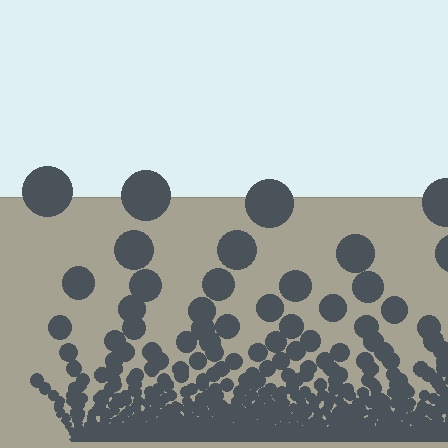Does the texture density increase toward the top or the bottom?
Density increases toward the bottom.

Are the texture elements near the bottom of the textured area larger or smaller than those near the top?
Smaller. The gradient is inverted — elements near the bottom are smaller and denser.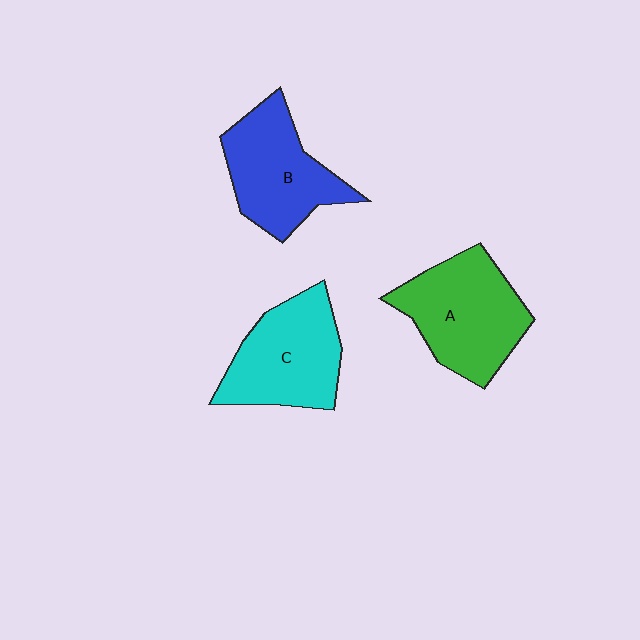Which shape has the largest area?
Shape A (green).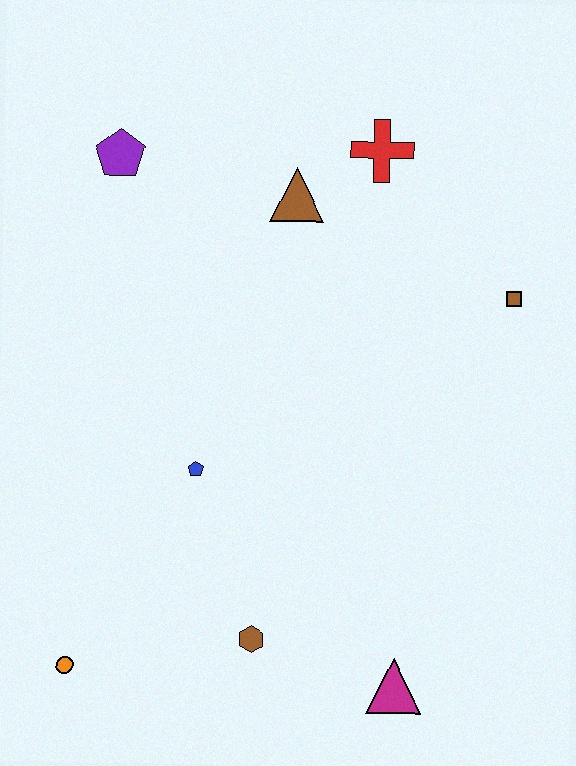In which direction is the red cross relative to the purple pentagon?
The red cross is to the right of the purple pentagon.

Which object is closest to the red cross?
The brown triangle is closest to the red cross.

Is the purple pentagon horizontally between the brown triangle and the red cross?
No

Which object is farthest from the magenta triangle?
The purple pentagon is farthest from the magenta triangle.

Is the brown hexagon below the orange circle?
No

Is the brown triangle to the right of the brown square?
No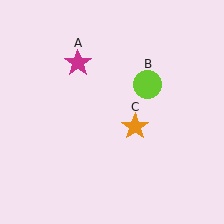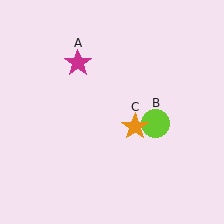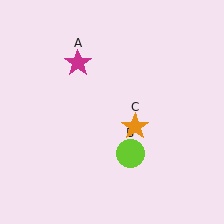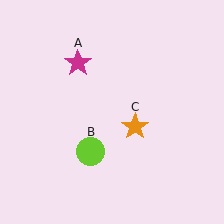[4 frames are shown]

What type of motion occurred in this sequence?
The lime circle (object B) rotated clockwise around the center of the scene.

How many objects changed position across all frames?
1 object changed position: lime circle (object B).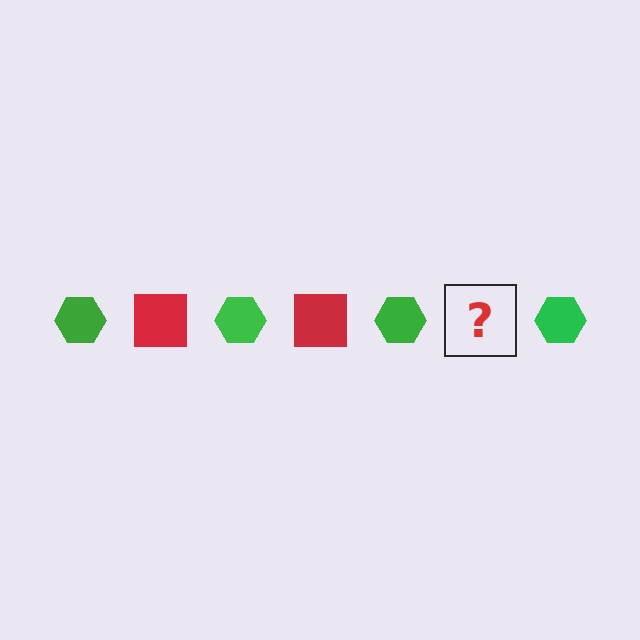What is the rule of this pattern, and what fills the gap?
The rule is that the pattern alternates between green hexagon and red square. The gap should be filled with a red square.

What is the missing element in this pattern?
The missing element is a red square.